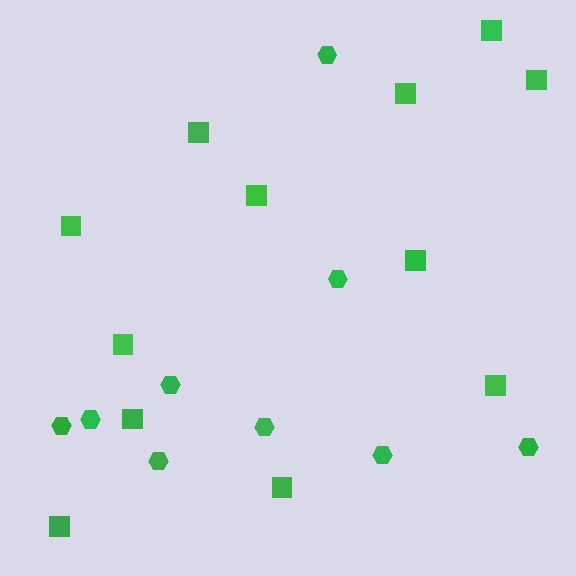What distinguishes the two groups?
There are 2 groups: one group of squares (12) and one group of hexagons (9).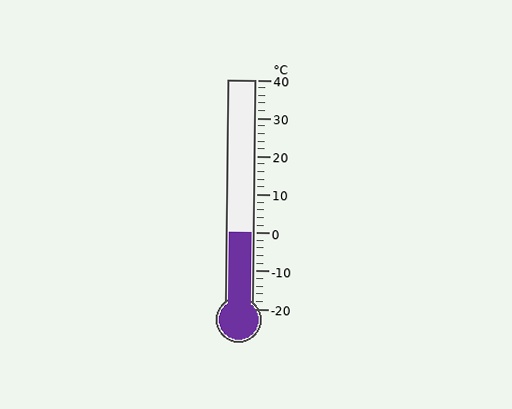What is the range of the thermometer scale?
The thermometer scale ranges from -20°C to 40°C.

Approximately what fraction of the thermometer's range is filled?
The thermometer is filled to approximately 35% of its range.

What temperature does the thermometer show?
The thermometer shows approximately 0°C.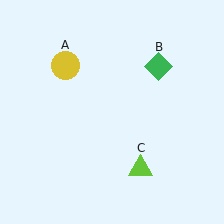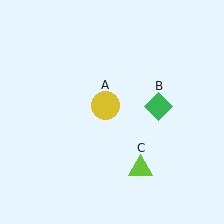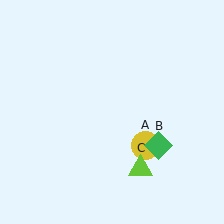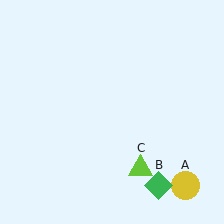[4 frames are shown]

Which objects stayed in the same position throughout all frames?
Lime triangle (object C) remained stationary.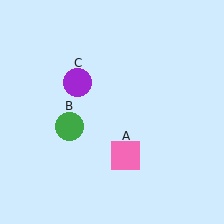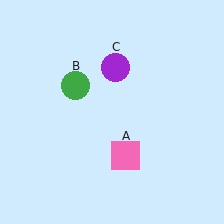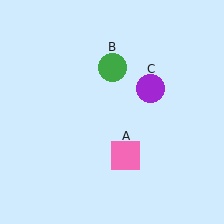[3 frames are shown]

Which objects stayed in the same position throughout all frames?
Pink square (object A) remained stationary.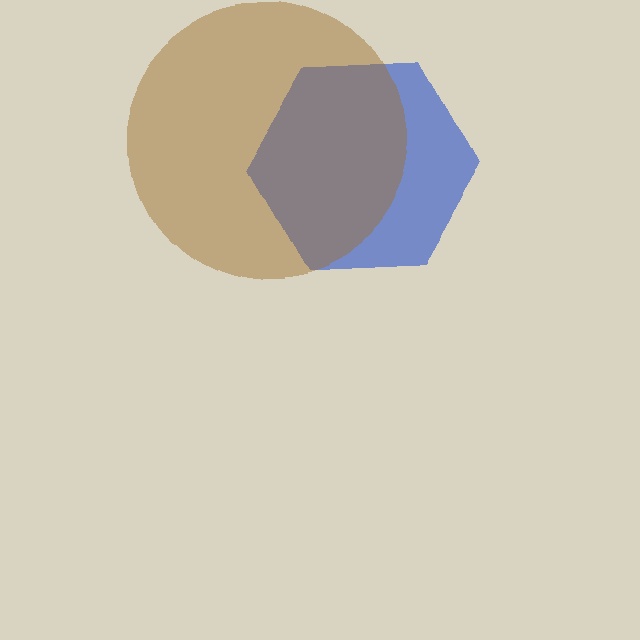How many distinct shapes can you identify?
There are 2 distinct shapes: a blue hexagon, a brown circle.